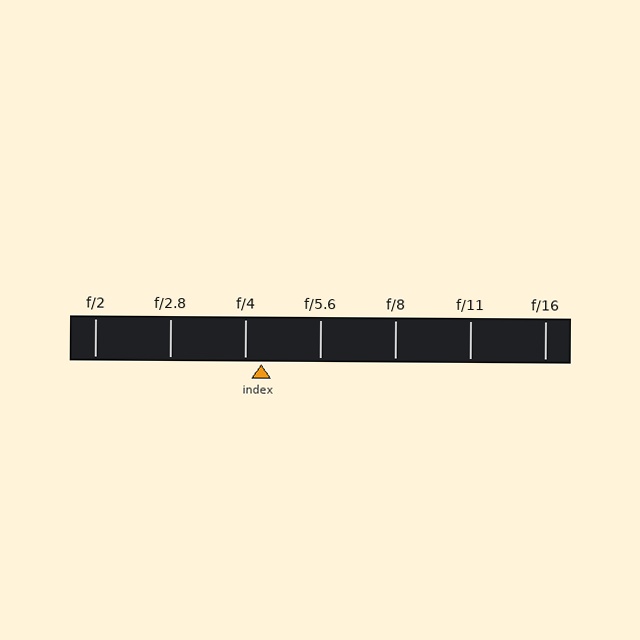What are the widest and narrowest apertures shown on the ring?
The widest aperture shown is f/2 and the narrowest is f/16.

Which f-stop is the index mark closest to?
The index mark is closest to f/4.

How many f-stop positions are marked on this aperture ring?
There are 7 f-stop positions marked.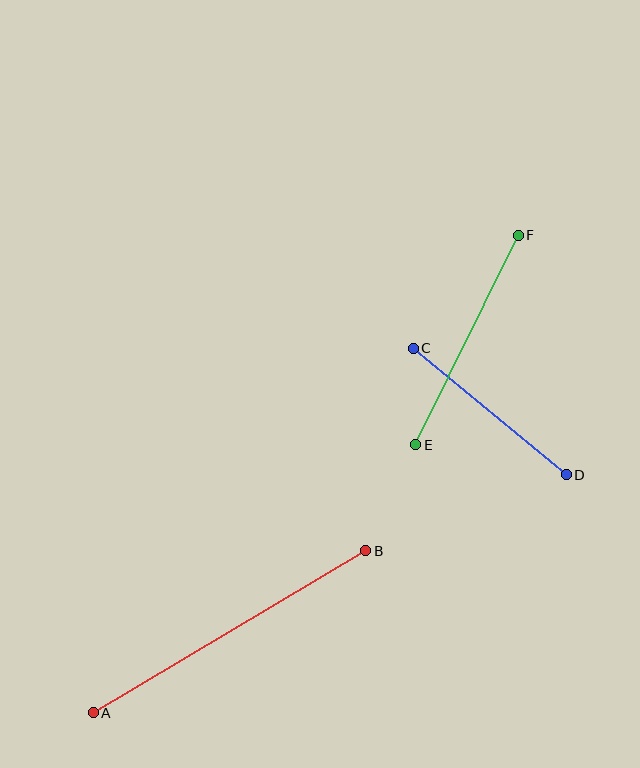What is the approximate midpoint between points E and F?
The midpoint is at approximately (467, 340) pixels.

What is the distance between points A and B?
The distance is approximately 317 pixels.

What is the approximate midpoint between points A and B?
The midpoint is at approximately (229, 632) pixels.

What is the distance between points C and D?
The distance is approximately 198 pixels.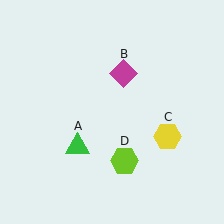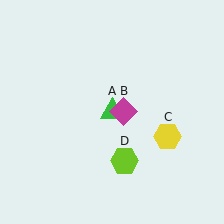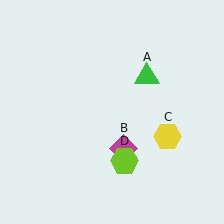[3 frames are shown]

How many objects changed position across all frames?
2 objects changed position: green triangle (object A), magenta diamond (object B).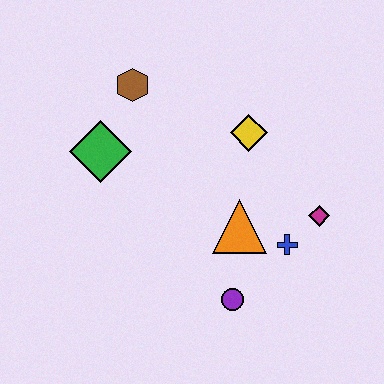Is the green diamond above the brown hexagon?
No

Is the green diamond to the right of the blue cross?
No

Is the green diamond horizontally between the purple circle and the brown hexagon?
No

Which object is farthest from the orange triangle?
The brown hexagon is farthest from the orange triangle.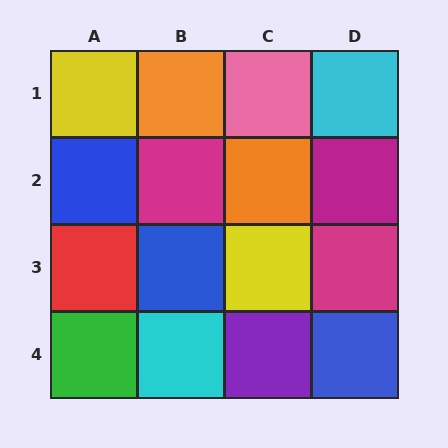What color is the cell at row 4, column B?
Cyan.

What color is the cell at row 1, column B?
Orange.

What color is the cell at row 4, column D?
Blue.